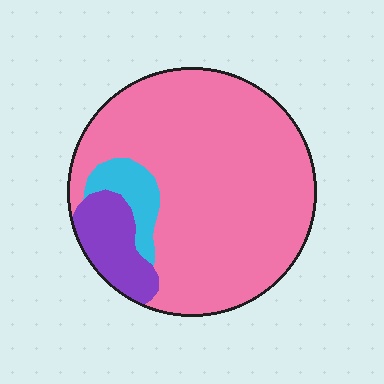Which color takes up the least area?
Cyan, at roughly 5%.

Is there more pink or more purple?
Pink.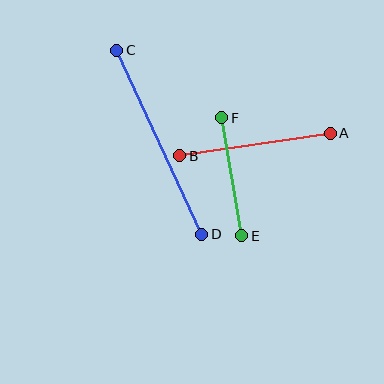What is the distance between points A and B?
The distance is approximately 152 pixels.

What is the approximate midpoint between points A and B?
The midpoint is at approximately (255, 145) pixels.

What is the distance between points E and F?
The distance is approximately 120 pixels.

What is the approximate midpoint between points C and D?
The midpoint is at approximately (159, 142) pixels.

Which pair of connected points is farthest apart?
Points C and D are farthest apart.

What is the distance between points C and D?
The distance is approximately 203 pixels.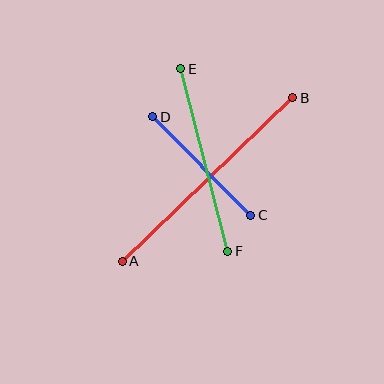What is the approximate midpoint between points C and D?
The midpoint is at approximately (202, 166) pixels.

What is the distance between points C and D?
The distance is approximately 139 pixels.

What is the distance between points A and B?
The distance is approximately 236 pixels.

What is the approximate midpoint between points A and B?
The midpoint is at approximately (207, 180) pixels.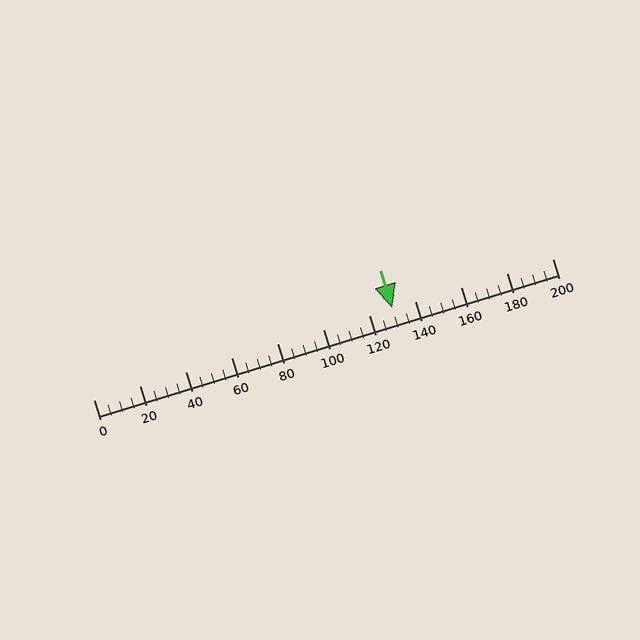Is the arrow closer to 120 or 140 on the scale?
The arrow is closer to 140.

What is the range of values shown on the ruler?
The ruler shows values from 0 to 200.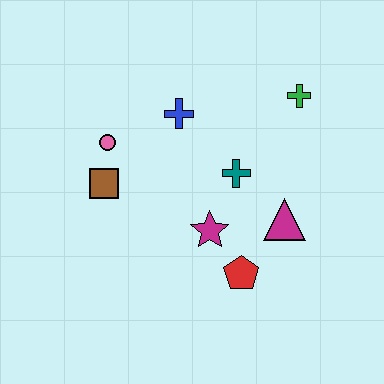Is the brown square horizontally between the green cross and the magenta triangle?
No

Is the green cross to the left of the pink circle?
No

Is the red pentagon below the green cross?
Yes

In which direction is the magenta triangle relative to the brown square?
The magenta triangle is to the right of the brown square.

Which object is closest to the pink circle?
The brown square is closest to the pink circle.